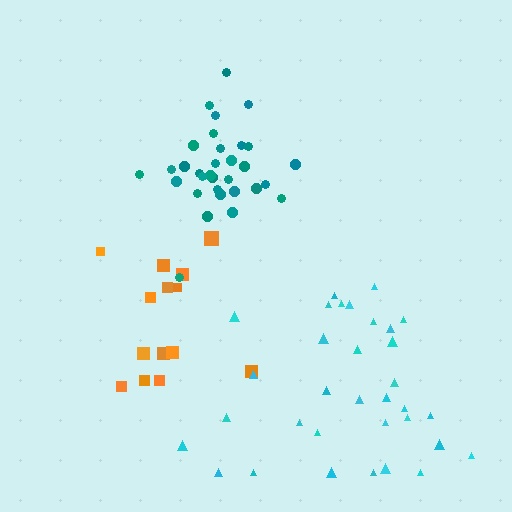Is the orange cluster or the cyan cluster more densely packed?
Cyan.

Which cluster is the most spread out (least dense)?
Orange.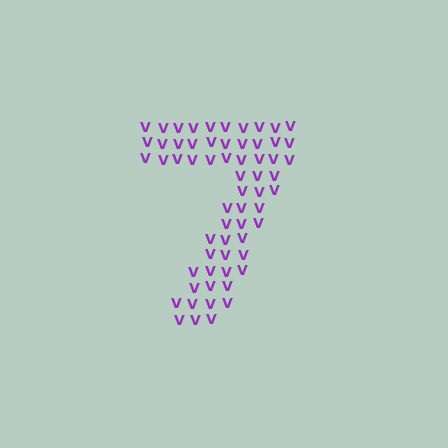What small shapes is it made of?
It is made of small letter V's.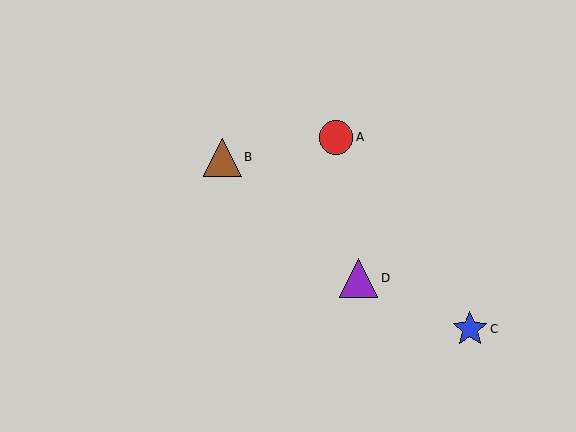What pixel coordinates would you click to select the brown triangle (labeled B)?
Click at (222, 157) to select the brown triangle B.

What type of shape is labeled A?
Shape A is a red circle.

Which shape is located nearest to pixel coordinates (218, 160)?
The brown triangle (labeled B) at (222, 157) is nearest to that location.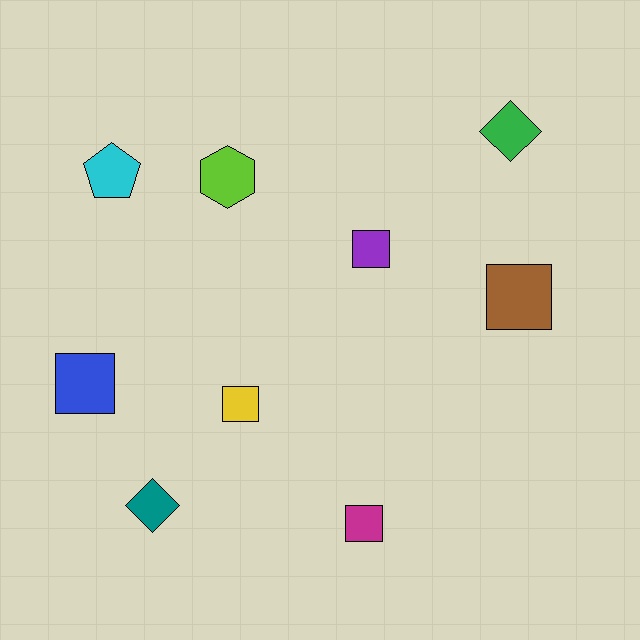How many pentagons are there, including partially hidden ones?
There is 1 pentagon.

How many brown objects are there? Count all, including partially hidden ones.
There is 1 brown object.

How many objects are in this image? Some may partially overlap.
There are 9 objects.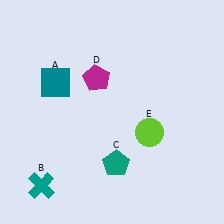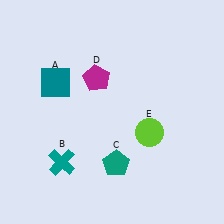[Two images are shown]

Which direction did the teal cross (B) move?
The teal cross (B) moved up.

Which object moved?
The teal cross (B) moved up.